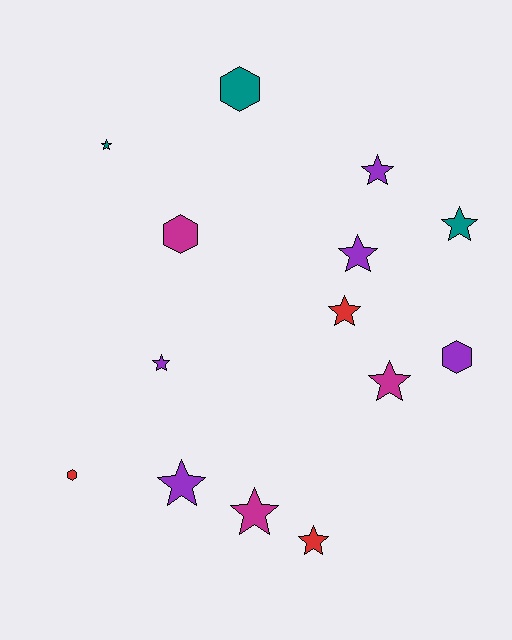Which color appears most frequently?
Purple, with 5 objects.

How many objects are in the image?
There are 14 objects.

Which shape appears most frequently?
Star, with 10 objects.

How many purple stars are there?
There are 4 purple stars.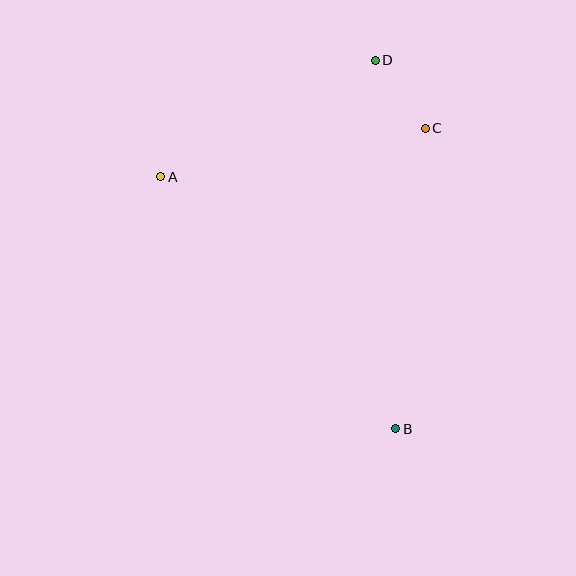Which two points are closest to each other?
Points C and D are closest to each other.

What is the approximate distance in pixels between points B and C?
The distance between B and C is approximately 301 pixels.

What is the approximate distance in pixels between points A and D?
The distance between A and D is approximately 244 pixels.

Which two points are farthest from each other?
Points B and D are farthest from each other.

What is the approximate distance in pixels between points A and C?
The distance between A and C is approximately 269 pixels.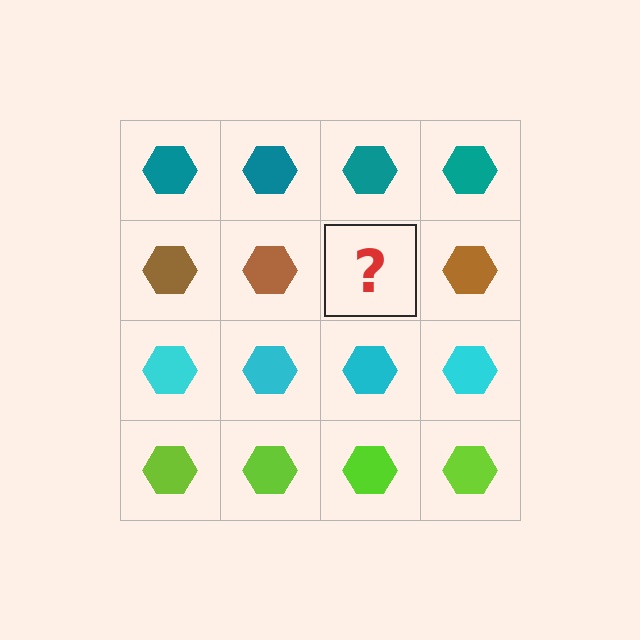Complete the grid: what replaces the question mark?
The question mark should be replaced with a brown hexagon.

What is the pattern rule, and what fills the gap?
The rule is that each row has a consistent color. The gap should be filled with a brown hexagon.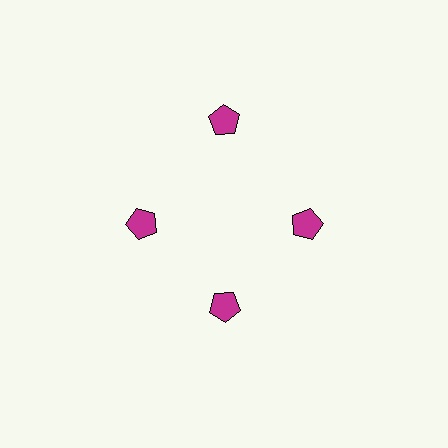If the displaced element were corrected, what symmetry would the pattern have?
It would have 4-fold rotational symmetry — the pattern would map onto itself every 90 degrees.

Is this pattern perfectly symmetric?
No. The 4 magenta pentagons are arranged in a ring, but one element near the 12 o'clock position is pushed outward from the center, breaking the 4-fold rotational symmetry.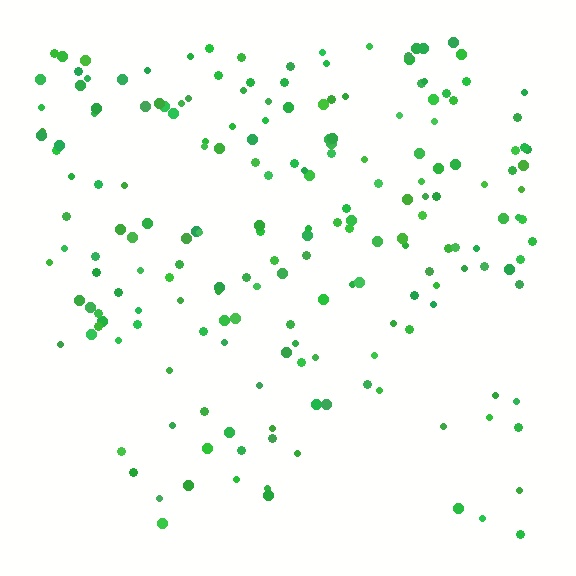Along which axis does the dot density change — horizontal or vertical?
Vertical.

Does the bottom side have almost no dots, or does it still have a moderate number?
Still a moderate number, just noticeably fewer than the top.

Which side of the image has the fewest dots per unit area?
The bottom.